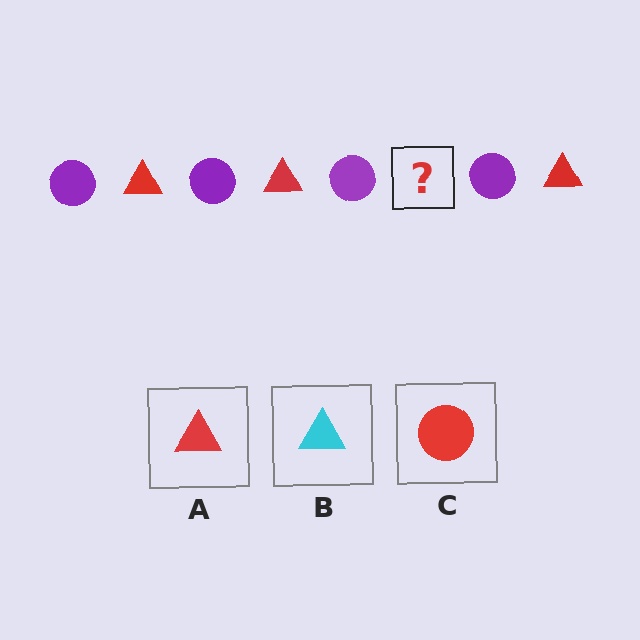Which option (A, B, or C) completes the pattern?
A.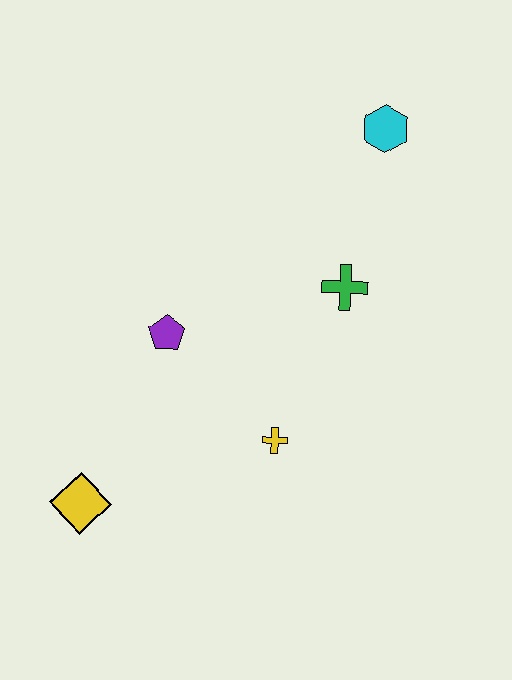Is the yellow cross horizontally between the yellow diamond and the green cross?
Yes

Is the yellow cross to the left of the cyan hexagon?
Yes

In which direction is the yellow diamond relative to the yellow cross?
The yellow diamond is to the left of the yellow cross.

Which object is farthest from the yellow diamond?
The cyan hexagon is farthest from the yellow diamond.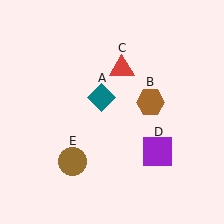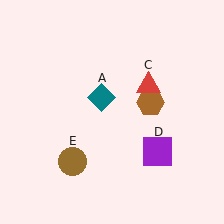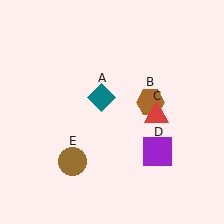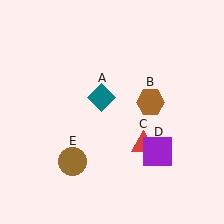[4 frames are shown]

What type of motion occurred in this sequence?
The red triangle (object C) rotated clockwise around the center of the scene.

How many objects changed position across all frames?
1 object changed position: red triangle (object C).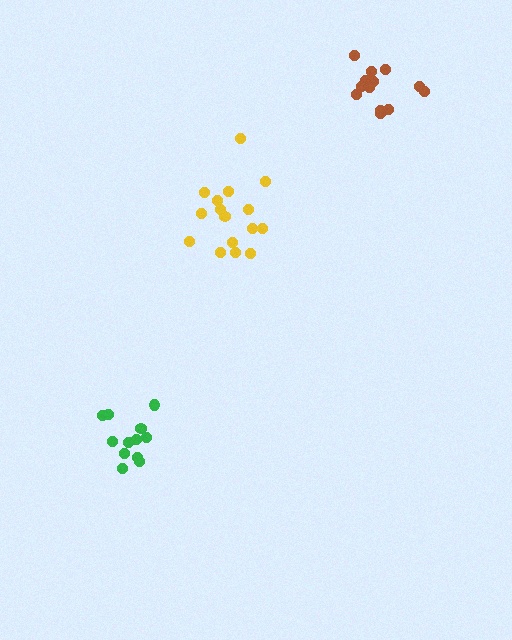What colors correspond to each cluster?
The clusters are colored: yellow, green, brown.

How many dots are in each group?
Group 1: 16 dots, Group 2: 12 dots, Group 3: 13 dots (41 total).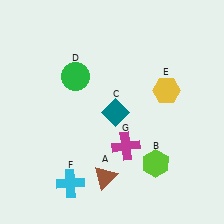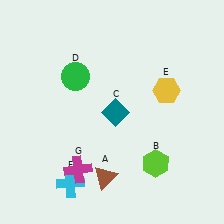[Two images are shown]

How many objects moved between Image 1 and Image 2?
1 object moved between the two images.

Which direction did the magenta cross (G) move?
The magenta cross (G) moved left.